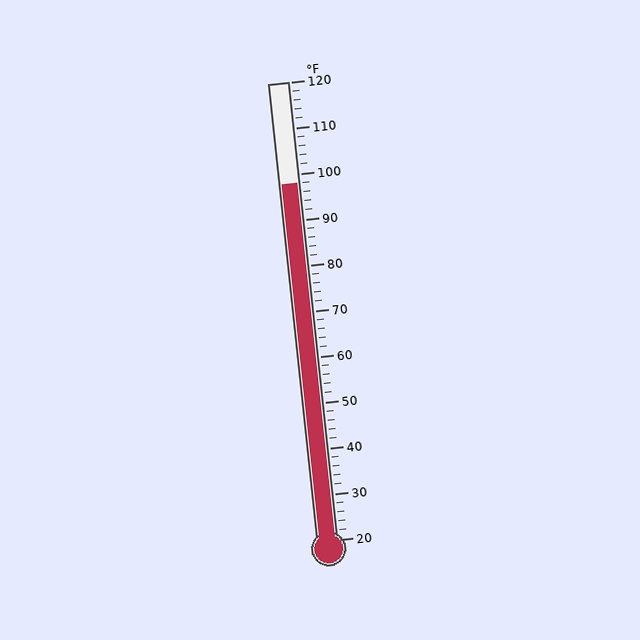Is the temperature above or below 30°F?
The temperature is above 30°F.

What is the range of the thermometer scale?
The thermometer scale ranges from 20°F to 120°F.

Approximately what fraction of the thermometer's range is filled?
The thermometer is filled to approximately 80% of its range.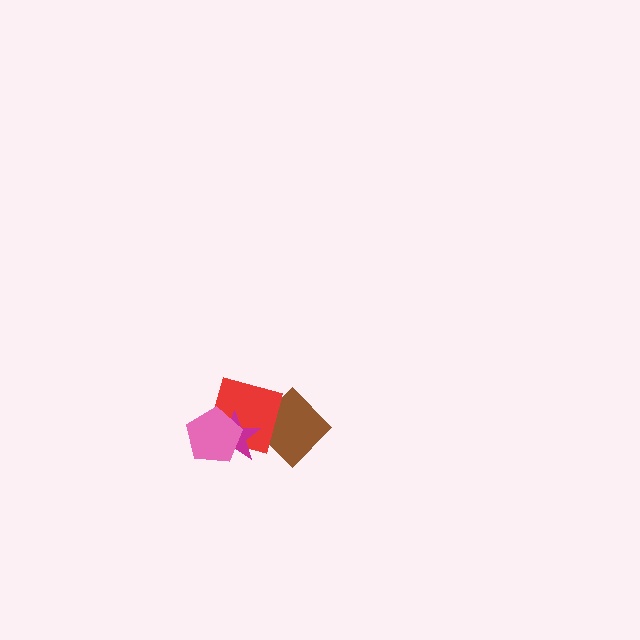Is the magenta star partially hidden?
Yes, it is partially covered by another shape.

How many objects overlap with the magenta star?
3 objects overlap with the magenta star.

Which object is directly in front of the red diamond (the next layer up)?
The magenta star is directly in front of the red diamond.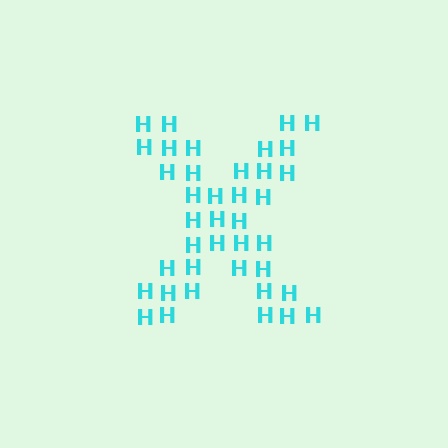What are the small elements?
The small elements are letter H's.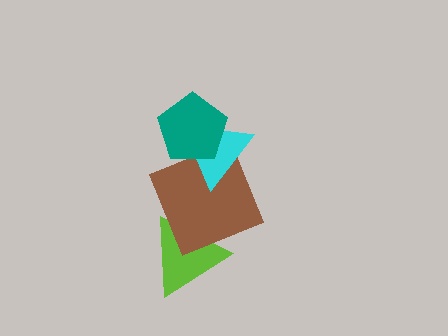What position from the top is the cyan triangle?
The cyan triangle is 2nd from the top.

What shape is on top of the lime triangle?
The brown square is on top of the lime triangle.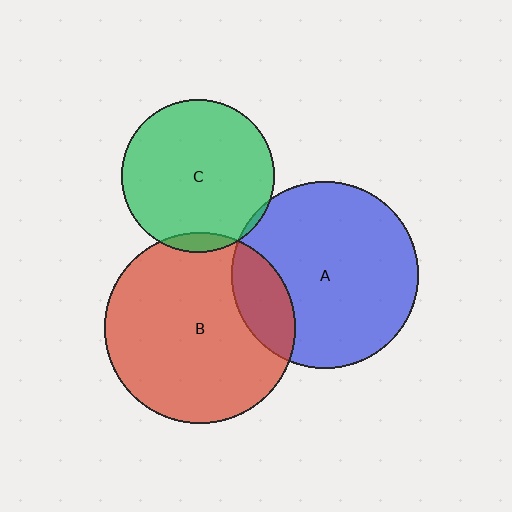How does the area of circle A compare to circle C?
Approximately 1.5 times.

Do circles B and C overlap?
Yes.